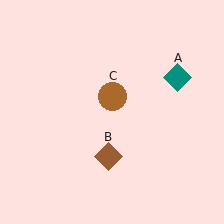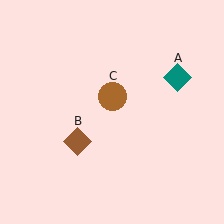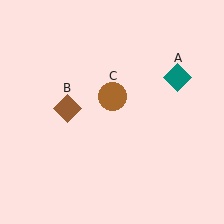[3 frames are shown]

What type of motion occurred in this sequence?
The brown diamond (object B) rotated clockwise around the center of the scene.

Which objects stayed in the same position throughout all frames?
Teal diamond (object A) and brown circle (object C) remained stationary.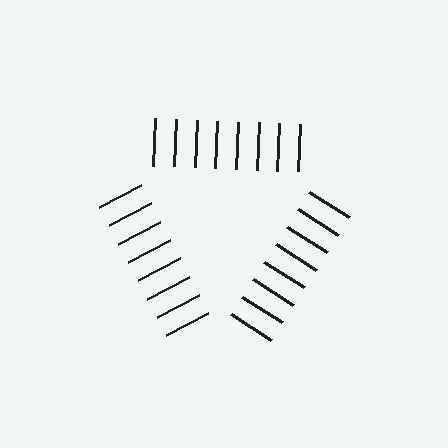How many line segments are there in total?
24 — 8 along each of the 3 edges.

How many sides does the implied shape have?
3 sides — the line-ends trace a triangle.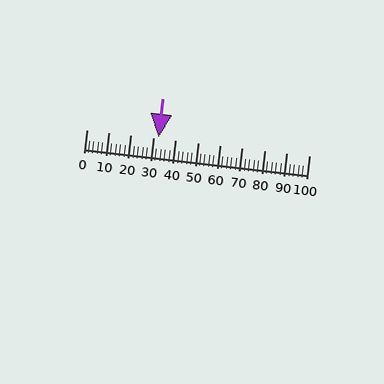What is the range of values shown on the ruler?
The ruler shows values from 0 to 100.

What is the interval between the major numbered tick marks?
The major tick marks are spaced 10 units apart.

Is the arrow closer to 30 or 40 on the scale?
The arrow is closer to 30.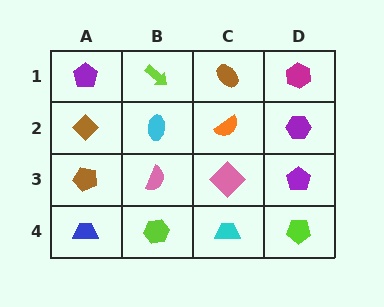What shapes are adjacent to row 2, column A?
A purple pentagon (row 1, column A), a brown pentagon (row 3, column A), a cyan ellipse (row 2, column B).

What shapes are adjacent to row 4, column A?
A brown pentagon (row 3, column A), a lime hexagon (row 4, column B).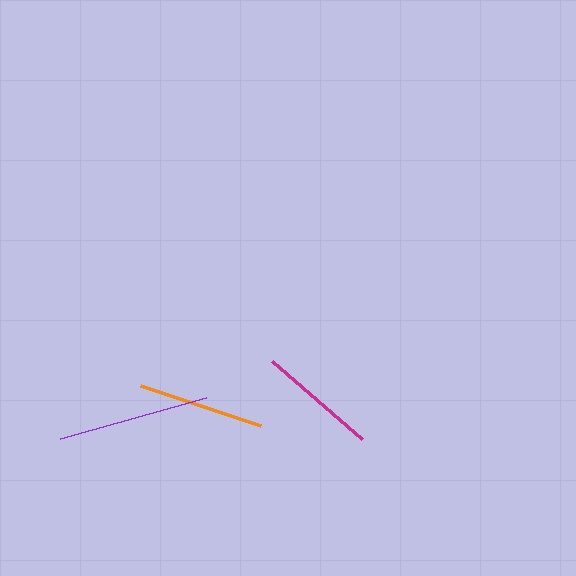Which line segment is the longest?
The purple line is the longest at approximately 151 pixels.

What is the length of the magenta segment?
The magenta segment is approximately 119 pixels long.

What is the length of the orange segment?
The orange segment is approximately 126 pixels long.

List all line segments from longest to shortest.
From longest to shortest: purple, orange, magenta.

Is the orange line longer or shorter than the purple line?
The purple line is longer than the orange line.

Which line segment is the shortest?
The magenta line is the shortest at approximately 119 pixels.